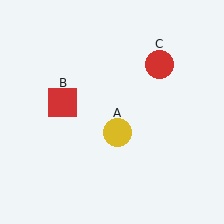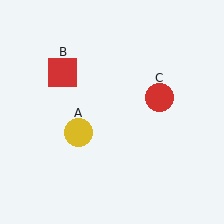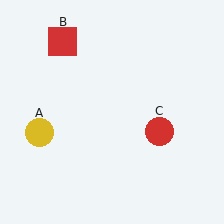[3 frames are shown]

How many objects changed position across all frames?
3 objects changed position: yellow circle (object A), red square (object B), red circle (object C).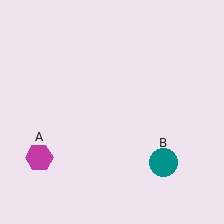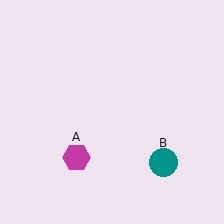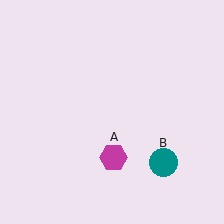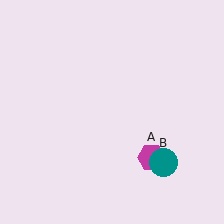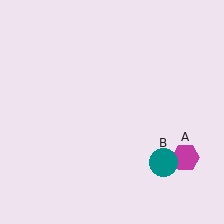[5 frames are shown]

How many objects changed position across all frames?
1 object changed position: magenta hexagon (object A).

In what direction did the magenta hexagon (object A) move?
The magenta hexagon (object A) moved right.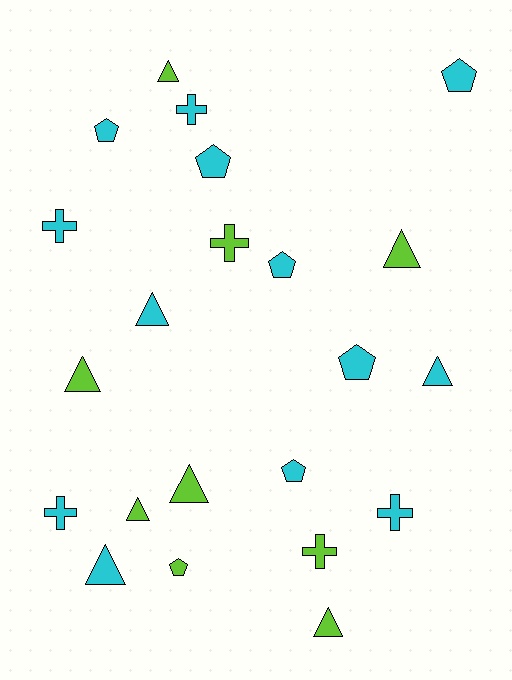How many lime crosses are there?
There are 2 lime crosses.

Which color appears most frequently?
Cyan, with 13 objects.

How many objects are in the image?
There are 22 objects.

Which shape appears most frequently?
Triangle, with 9 objects.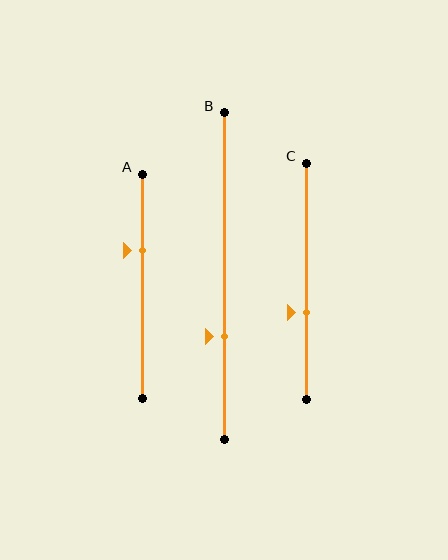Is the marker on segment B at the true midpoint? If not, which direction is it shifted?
No, the marker on segment B is shifted downward by about 18% of the segment length.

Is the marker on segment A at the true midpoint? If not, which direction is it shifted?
No, the marker on segment A is shifted upward by about 16% of the segment length.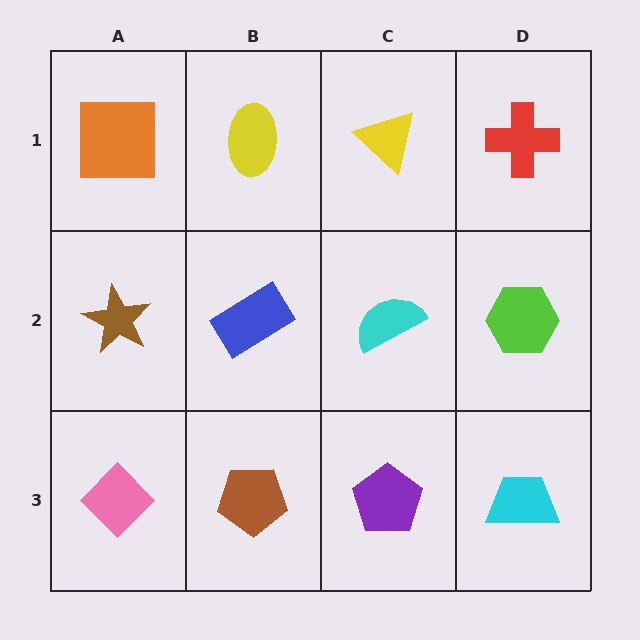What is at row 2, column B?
A blue rectangle.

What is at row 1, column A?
An orange square.